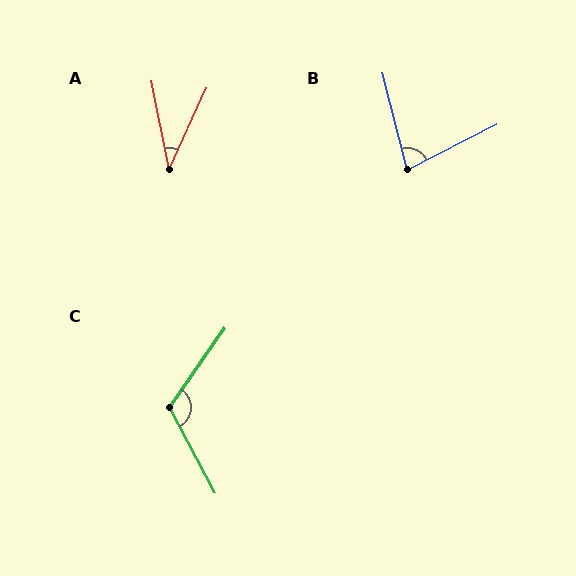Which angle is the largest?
C, at approximately 117 degrees.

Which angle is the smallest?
A, at approximately 35 degrees.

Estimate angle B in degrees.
Approximately 77 degrees.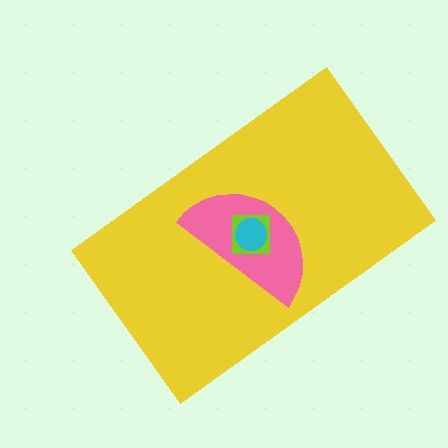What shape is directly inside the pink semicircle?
The lime square.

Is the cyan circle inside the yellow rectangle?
Yes.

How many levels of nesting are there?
4.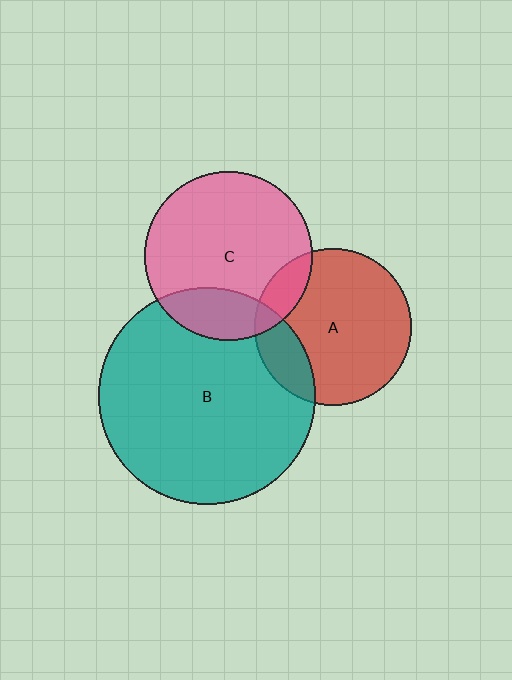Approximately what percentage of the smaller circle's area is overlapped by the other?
Approximately 15%.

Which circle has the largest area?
Circle B (teal).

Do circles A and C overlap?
Yes.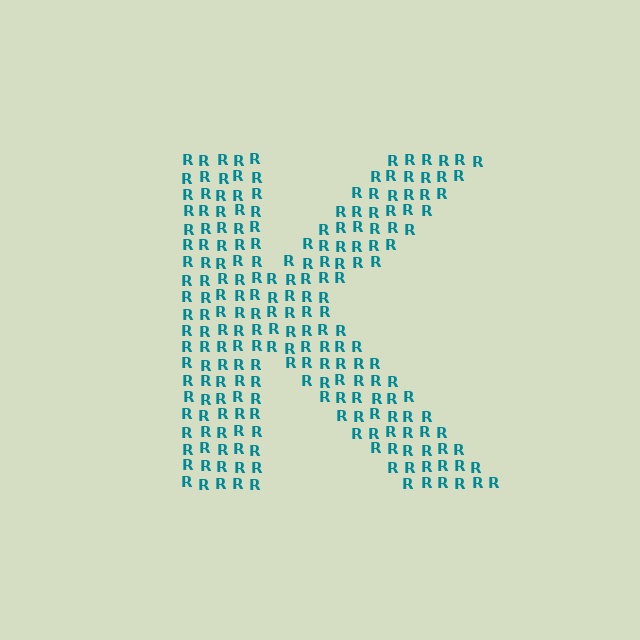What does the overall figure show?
The overall figure shows the letter K.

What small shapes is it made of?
It is made of small letter R's.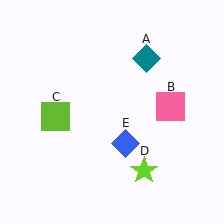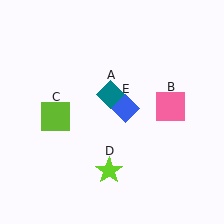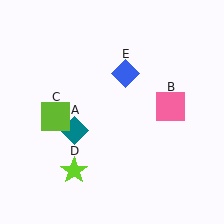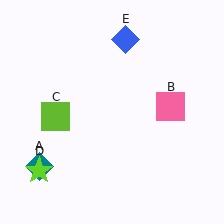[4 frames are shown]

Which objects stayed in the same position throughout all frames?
Pink square (object B) and lime square (object C) remained stationary.